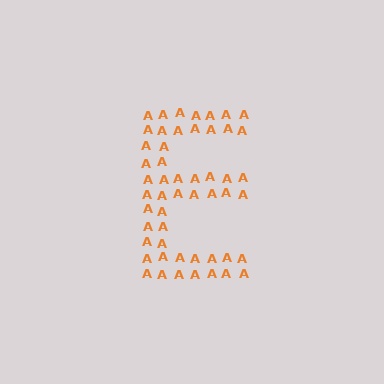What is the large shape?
The large shape is the letter E.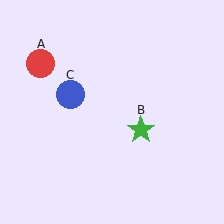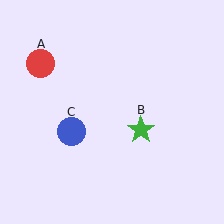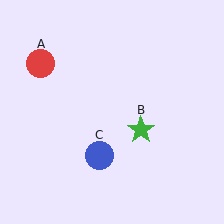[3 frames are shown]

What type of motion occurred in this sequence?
The blue circle (object C) rotated counterclockwise around the center of the scene.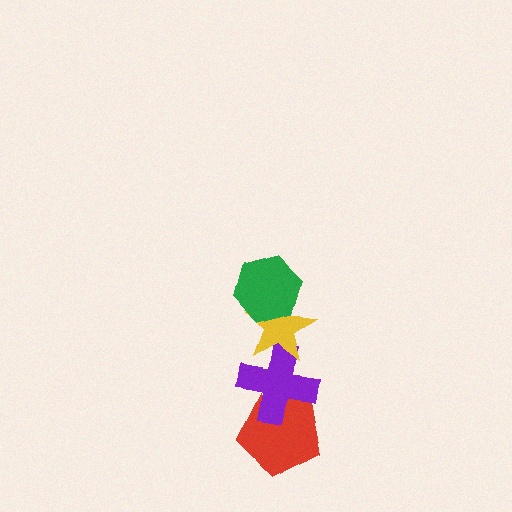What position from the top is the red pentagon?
The red pentagon is 4th from the top.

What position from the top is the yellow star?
The yellow star is 2nd from the top.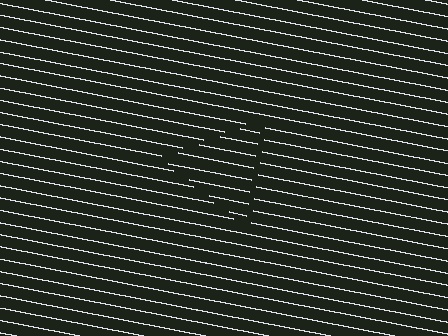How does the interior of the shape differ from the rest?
The interior of the shape contains the same grating, shifted by half a period — the contour is defined by the phase discontinuity where line-ends from the inner and outer gratings abut.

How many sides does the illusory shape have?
3 sides — the line-ends trace a triangle.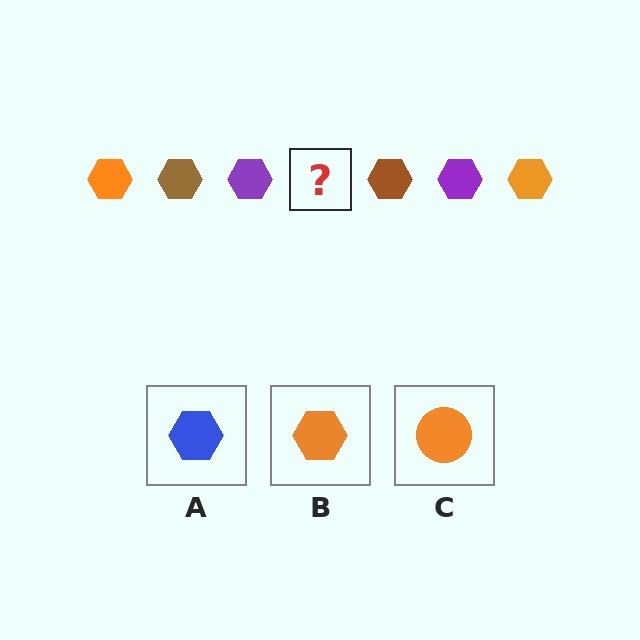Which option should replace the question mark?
Option B.